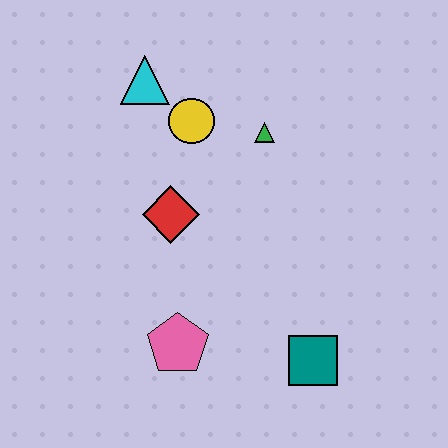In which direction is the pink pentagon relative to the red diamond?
The pink pentagon is below the red diamond.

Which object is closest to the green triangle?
The yellow circle is closest to the green triangle.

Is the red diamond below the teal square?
No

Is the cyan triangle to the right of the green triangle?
No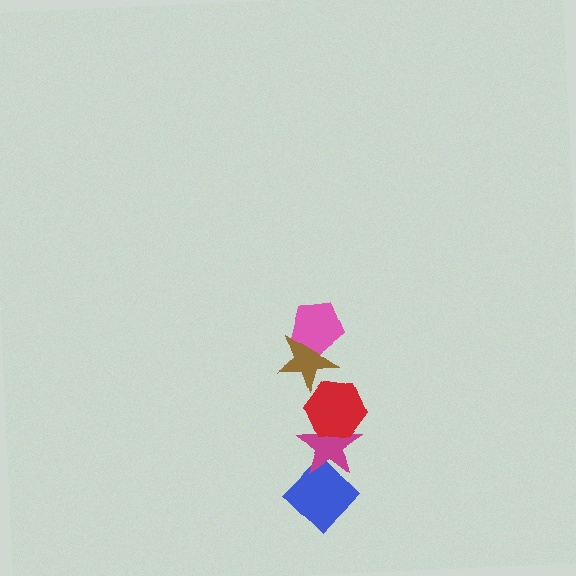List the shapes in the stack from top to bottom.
From top to bottom: the pink pentagon, the brown star, the red hexagon, the magenta star, the blue diamond.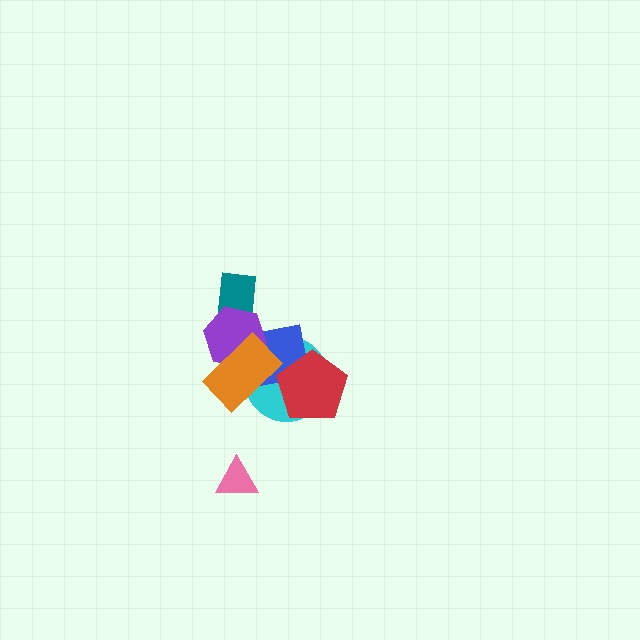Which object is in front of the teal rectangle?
The purple hexagon is in front of the teal rectangle.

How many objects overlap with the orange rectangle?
3 objects overlap with the orange rectangle.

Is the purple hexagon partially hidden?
Yes, it is partially covered by another shape.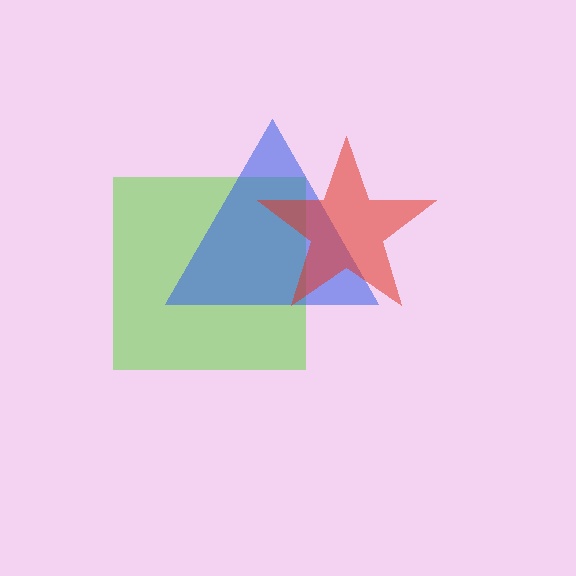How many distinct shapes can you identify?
There are 3 distinct shapes: a lime square, a blue triangle, a red star.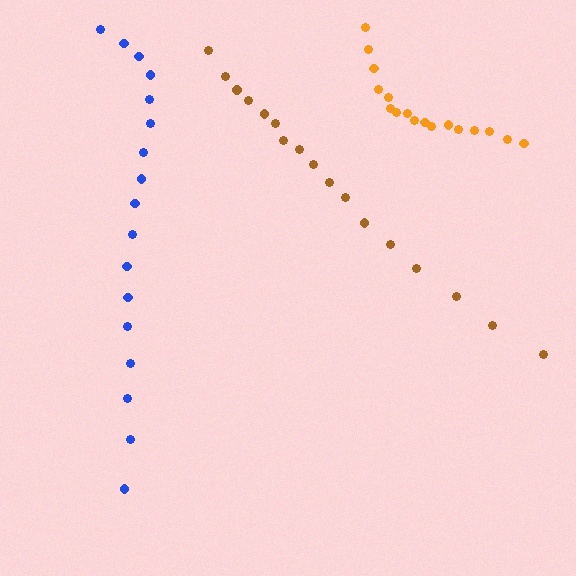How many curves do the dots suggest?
There are 3 distinct paths.